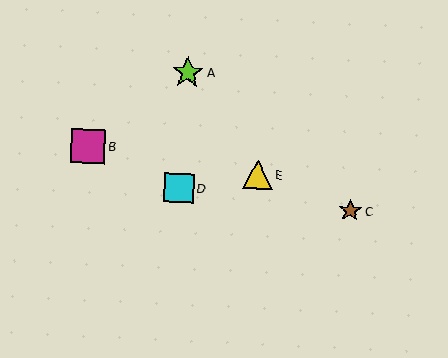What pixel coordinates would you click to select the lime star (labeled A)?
Click at (188, 73) to select the lime star A.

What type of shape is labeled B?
Shape B is a magenta square.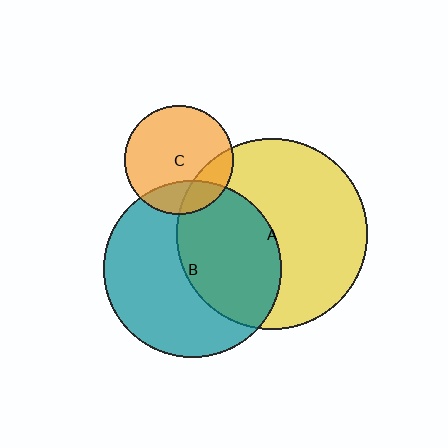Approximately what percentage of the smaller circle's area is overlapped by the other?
Approximately 20%.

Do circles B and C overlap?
Yes.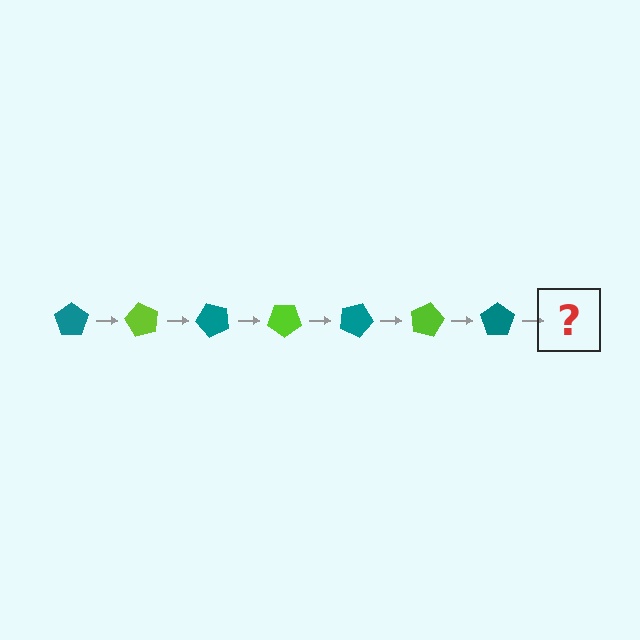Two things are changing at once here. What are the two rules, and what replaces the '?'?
The two rules are that it rotates 60 degrees each step and the color cycles through teal and lime. The '?' should be a lime pentagon, rotated 420 degrees from the start.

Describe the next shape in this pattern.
It should be a lime pentagon, rotated 420 degrees from the start.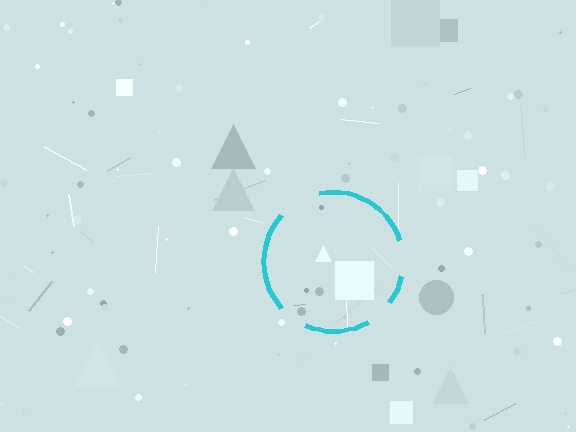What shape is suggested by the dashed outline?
The dashed outline suggests a circle.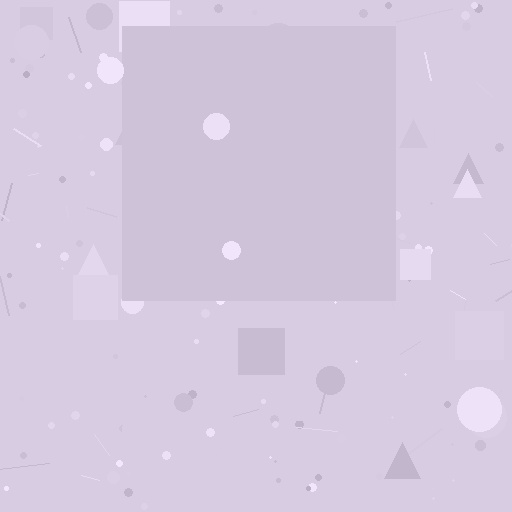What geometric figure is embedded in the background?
A square is embedded in the background.